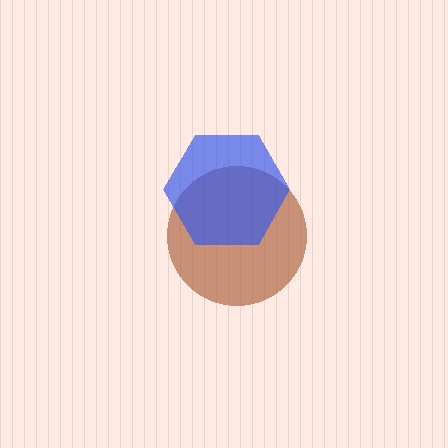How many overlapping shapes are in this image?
There are 2 overlapping shapes in the image.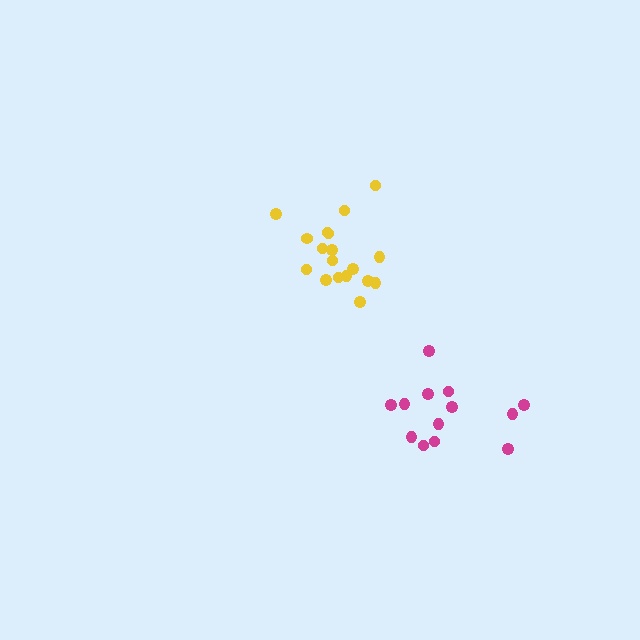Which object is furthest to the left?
The yellow cluster is leftmost.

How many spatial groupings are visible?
There are 2 spatial groupings.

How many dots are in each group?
Group 1: 18 dots, Group 2: 13 dots (31 total).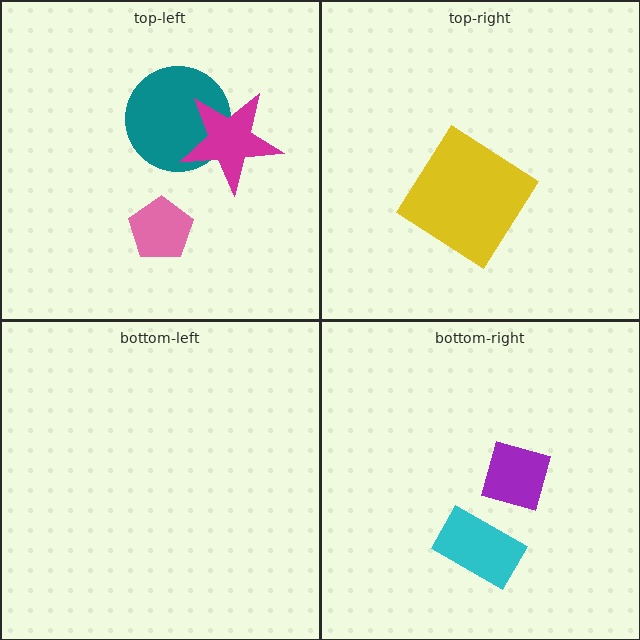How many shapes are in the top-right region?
1.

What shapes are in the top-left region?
The teal circle, the pink pentagon, the magenta star.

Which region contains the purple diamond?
The bottom-right region.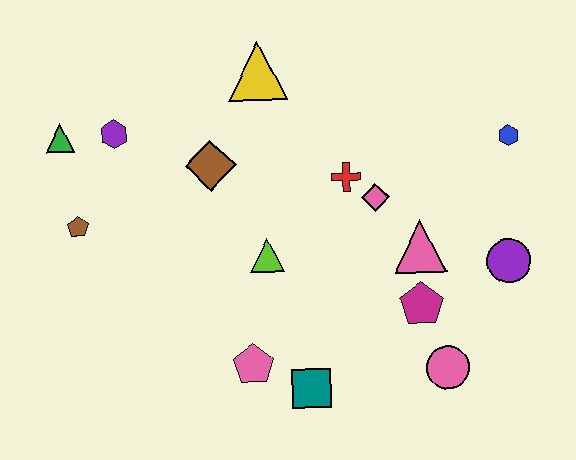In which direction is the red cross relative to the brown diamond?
The red cross is to the right of the brown diamond.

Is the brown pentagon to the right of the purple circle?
No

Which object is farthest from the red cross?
The green triangle is farthest from the red cross.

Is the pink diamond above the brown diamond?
No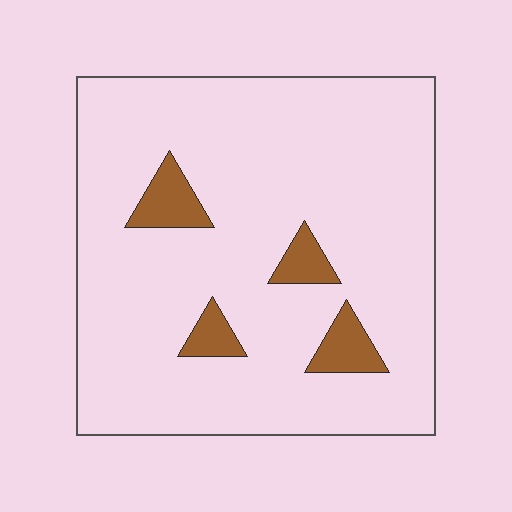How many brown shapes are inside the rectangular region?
4.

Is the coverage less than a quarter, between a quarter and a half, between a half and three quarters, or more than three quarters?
Less than a quarter.